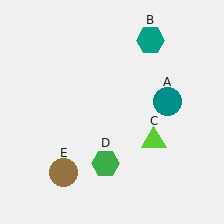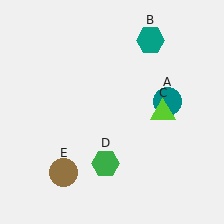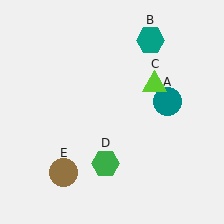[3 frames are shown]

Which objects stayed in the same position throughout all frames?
Teal circle (object A) and teal hexagon (object B) and green hexagon (object D) and brown circle (object E) remained stationary.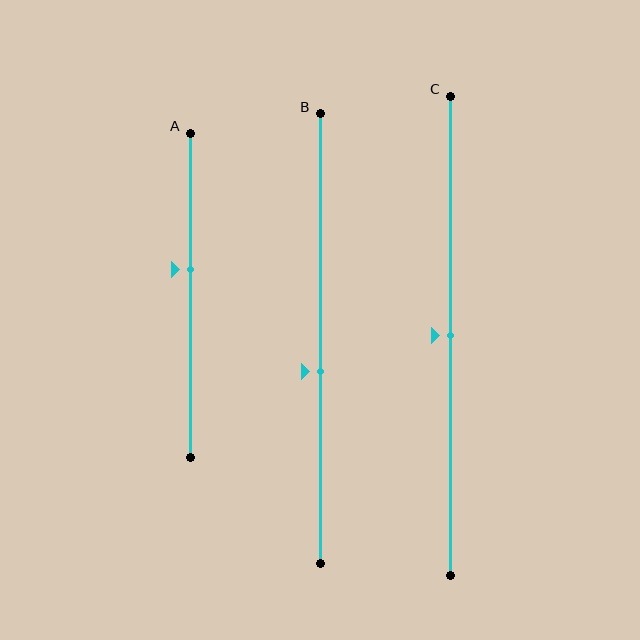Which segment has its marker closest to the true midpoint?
Segment C has its marker closest to the true midpoint.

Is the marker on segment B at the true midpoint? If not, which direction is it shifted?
No, the marker on segment B is shifted downward by about 7% of the segment length.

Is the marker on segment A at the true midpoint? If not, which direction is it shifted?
No, the marker on segment A is shifted upward by about 8% of the segment length.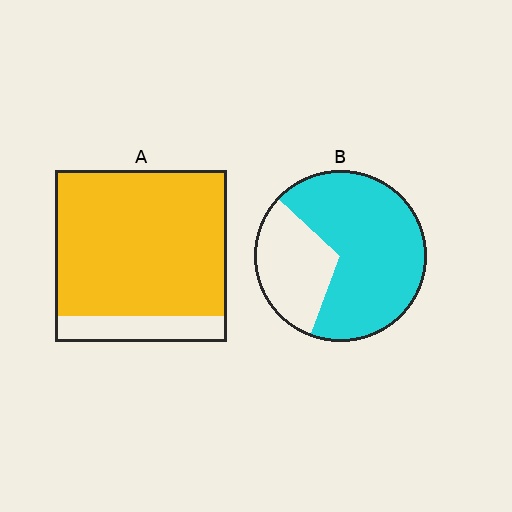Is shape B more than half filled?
Yes.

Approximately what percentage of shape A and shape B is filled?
A is approximately 85% and B is approximately 70%.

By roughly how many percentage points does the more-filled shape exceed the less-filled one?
By roughly 15 percentage points (A over B).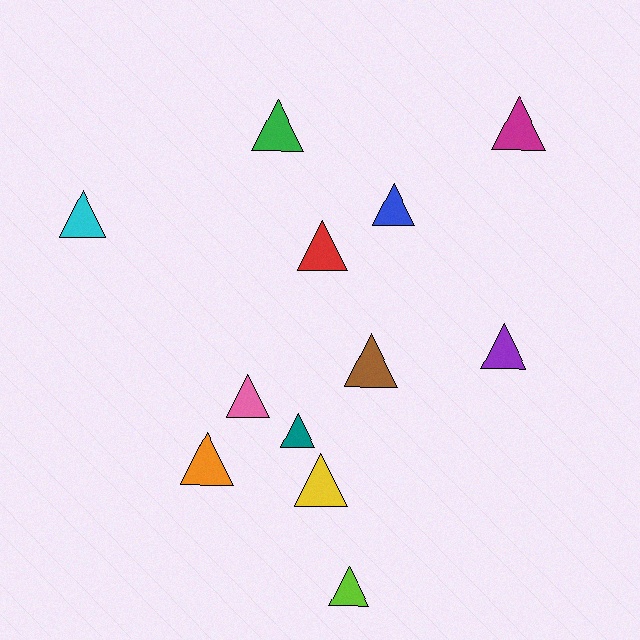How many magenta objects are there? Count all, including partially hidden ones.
There is 1 magenta object.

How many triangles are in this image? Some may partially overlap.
There are 12 triangles.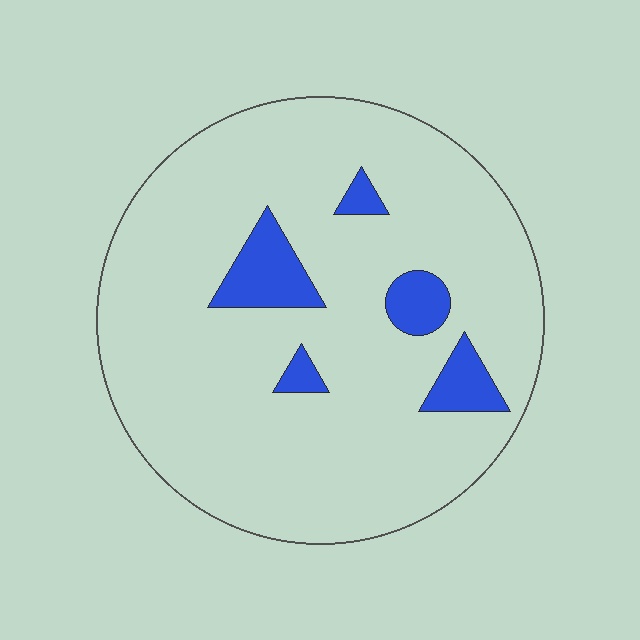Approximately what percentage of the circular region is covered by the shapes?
Approximately 10%.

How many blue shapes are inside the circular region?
5.